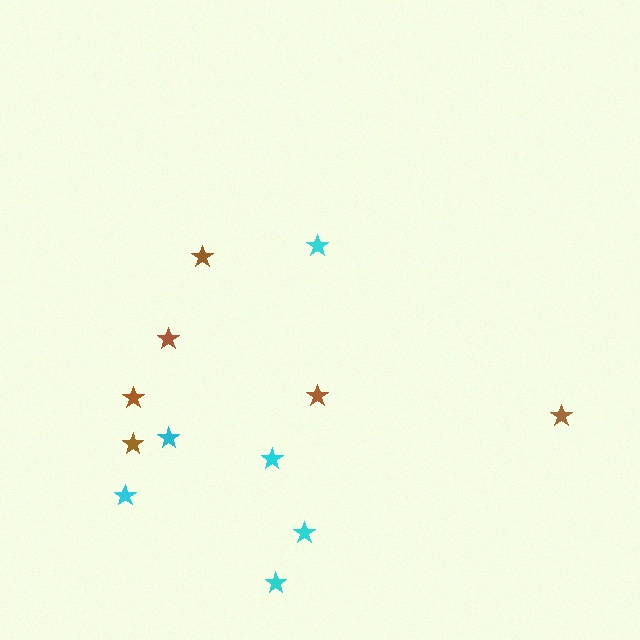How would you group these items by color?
There are 2 groups: one group of brown stars (6) and one group of cyan stars (6).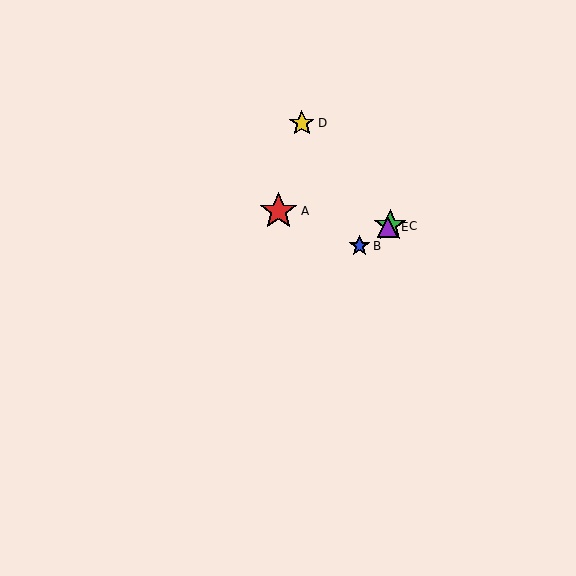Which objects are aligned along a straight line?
Objects B, C, E are aligned along a straight line.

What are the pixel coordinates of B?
Object B is at (360, 246).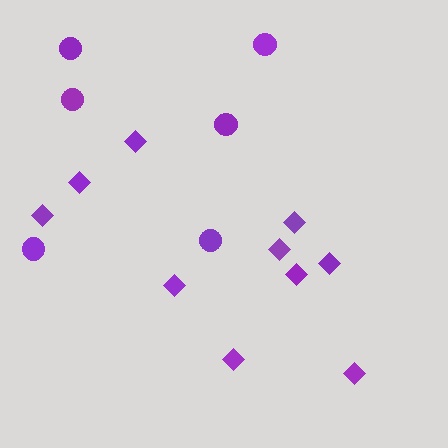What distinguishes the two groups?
There are 2 groups: one group of diamonds (10) and one group of circles (6).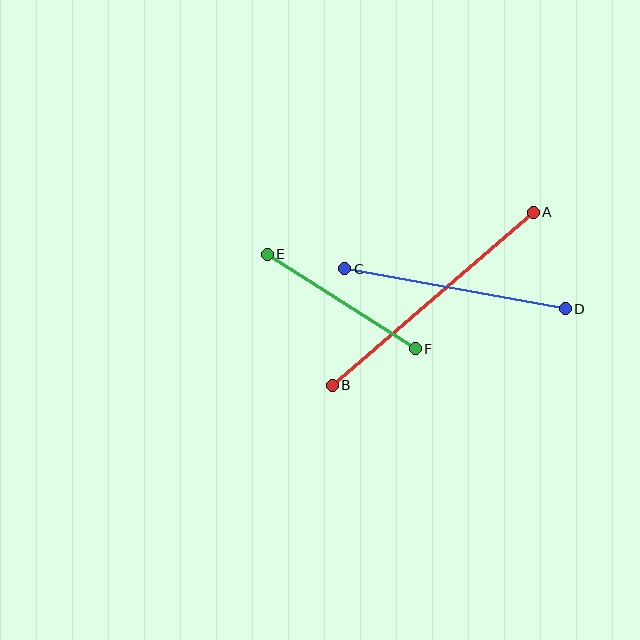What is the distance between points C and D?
The distance is approximately 224 pixels.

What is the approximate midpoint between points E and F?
The midpoint is at approximately (341, 301) pixels.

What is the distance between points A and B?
The distance is approximately 265 pixels.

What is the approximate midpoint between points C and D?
The midpoint is at approximately (455, 289) pixels.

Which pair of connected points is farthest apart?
Points A and B are farthest apart.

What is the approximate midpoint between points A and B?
The midpoint is at approximately (433, 299) pixels.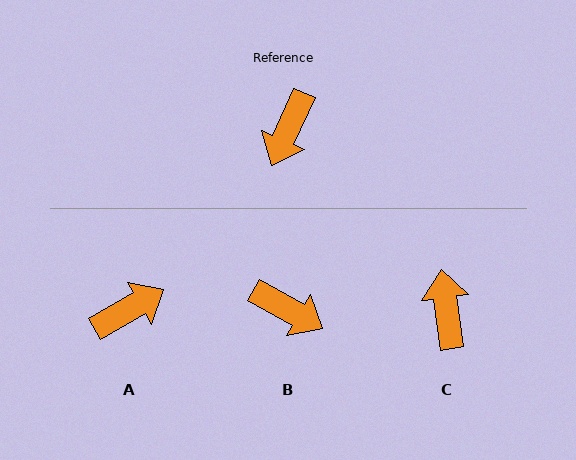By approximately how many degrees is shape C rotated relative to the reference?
Approximately 148 degrees clockwise.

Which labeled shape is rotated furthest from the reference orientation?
C, about 148 degrees away.